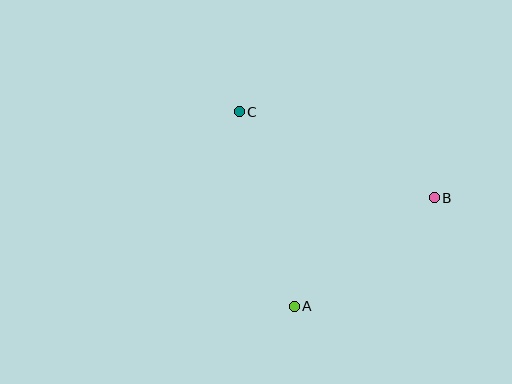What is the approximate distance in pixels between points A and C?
The distance between A and C is approximately 202 pixels.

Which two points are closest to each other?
Points A and B are closest to each other.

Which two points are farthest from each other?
Points B and C are farthest from each other.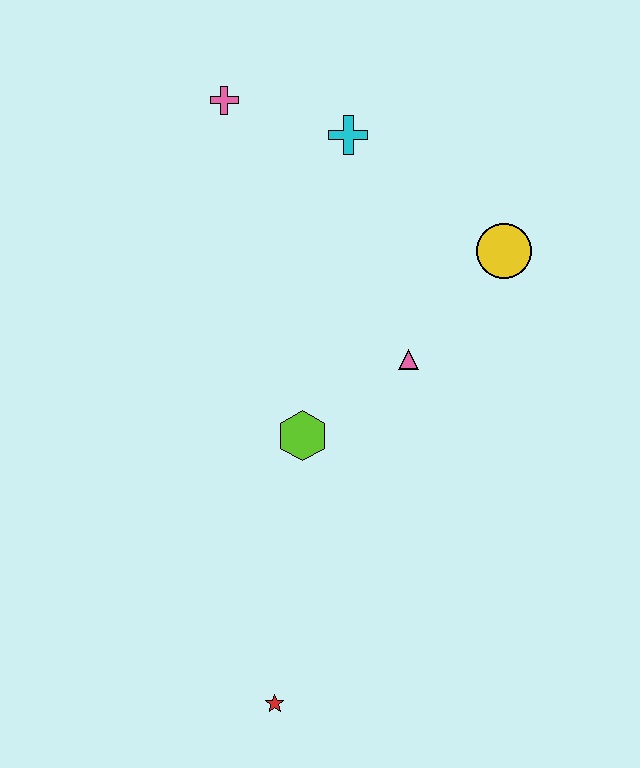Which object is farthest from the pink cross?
The red star is farthest from the pink cross.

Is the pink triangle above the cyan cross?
No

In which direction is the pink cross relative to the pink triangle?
The pink cross is above the pink triangle.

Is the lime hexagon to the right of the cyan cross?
No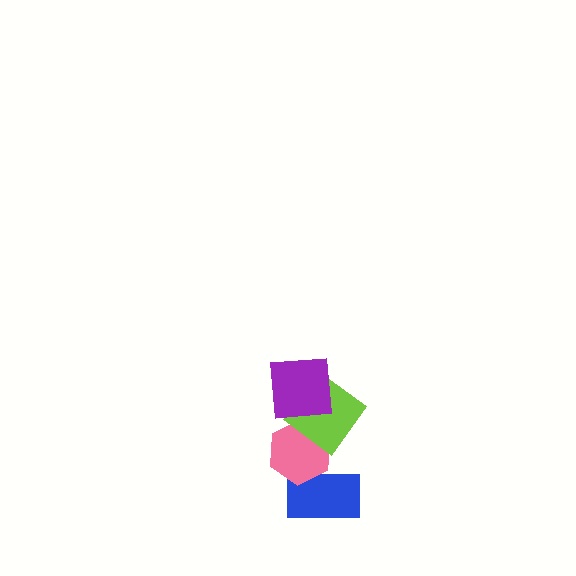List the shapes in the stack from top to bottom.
From top to bottom: the purple square, the lime diamond, the pink hexagon, the blue rectangle.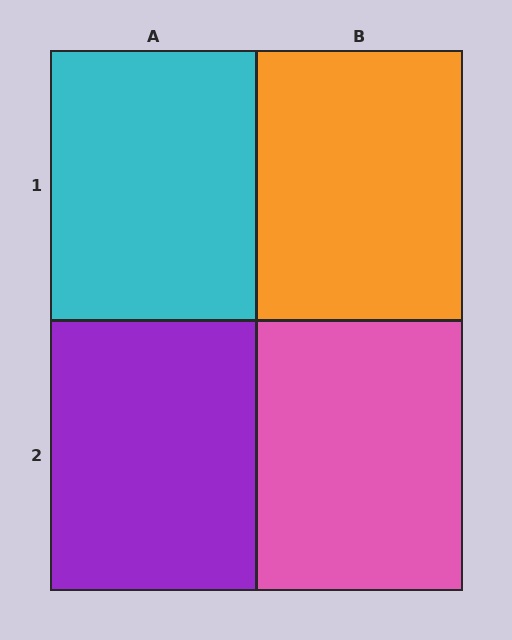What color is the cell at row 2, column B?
Pink.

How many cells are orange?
1 cell is orange.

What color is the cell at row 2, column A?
Purple.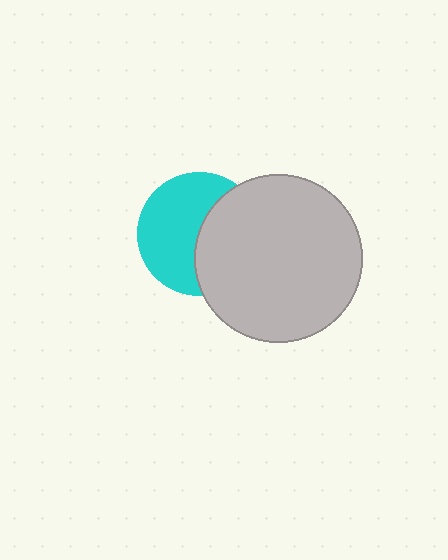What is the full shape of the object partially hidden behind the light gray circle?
The partially hidden object is a cyan circle.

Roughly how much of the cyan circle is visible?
About half of it is visible (roughly 56%).